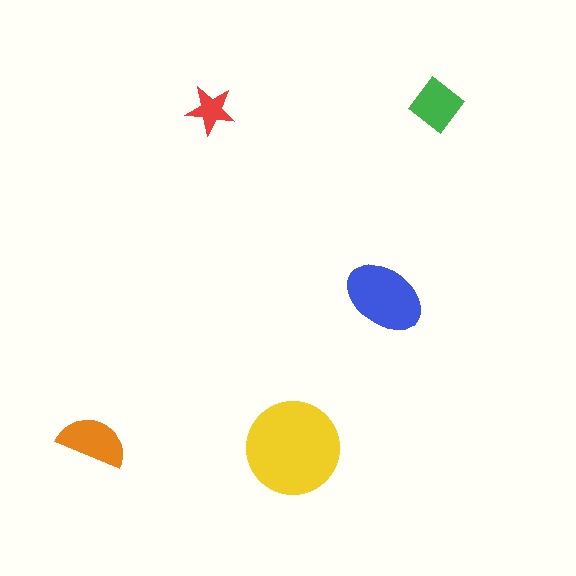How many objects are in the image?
There are 5 objects in the image.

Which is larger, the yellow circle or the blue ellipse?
The yellow circle.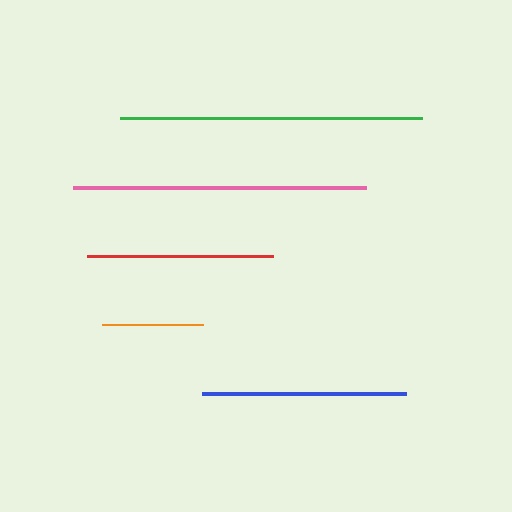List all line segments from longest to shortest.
From longest to shortest: green, pink, blue, red, orange.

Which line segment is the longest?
The green line is the longest at approximately 302 pixels.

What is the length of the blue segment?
The blue segment is approximately 204 pixels long.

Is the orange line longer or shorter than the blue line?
The blue line is longer than the orange line.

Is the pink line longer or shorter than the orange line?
The pink line is longer than the orange line.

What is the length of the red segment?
The red segment is approximately 186 pixels long.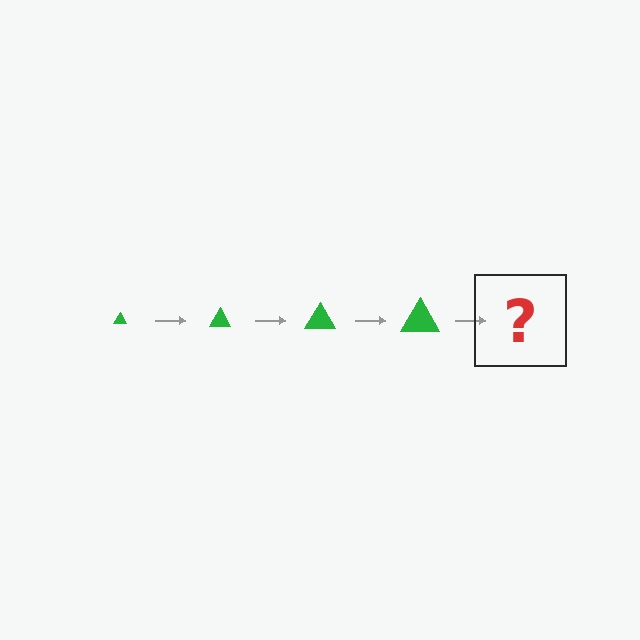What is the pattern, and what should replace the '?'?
The pattern is that the triangle gets progressively larger each step. The '?' should be a green triangle, larger than the previous one.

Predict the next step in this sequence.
The next step is a green triangle, larger than the previous one.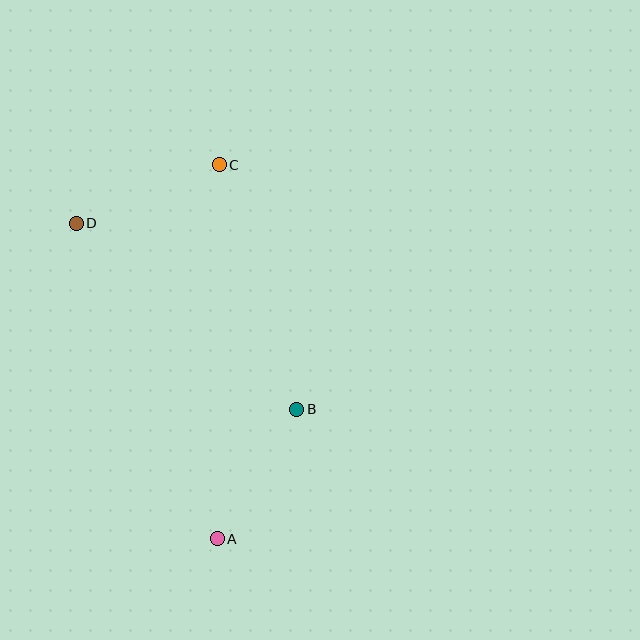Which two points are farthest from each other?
Points A and C are farthest from each other.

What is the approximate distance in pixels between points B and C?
The distance between B and C is approximately 257 pixels.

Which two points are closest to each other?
Points A and B are closest to each other.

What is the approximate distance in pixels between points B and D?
The distance between B and D is approximately 289 pixels.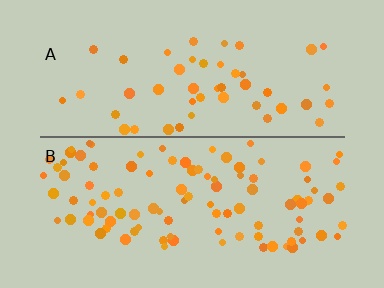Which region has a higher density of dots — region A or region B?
B (the bottom).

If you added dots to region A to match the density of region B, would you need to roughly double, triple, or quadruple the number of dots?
Approximately double.